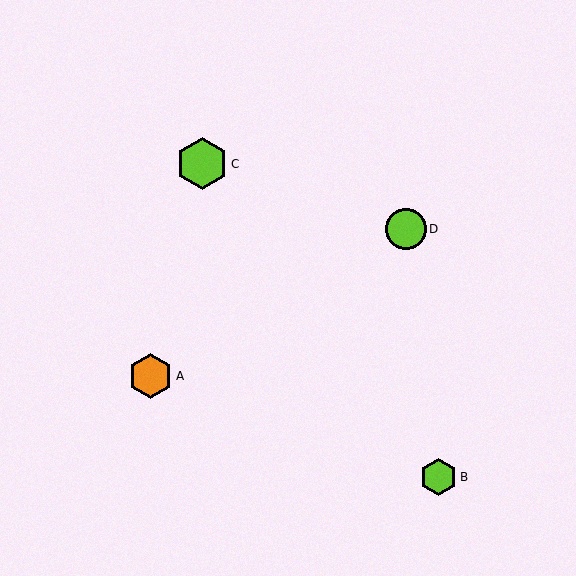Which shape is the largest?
The lime hexagon (labeled C) is the largest.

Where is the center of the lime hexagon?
The center of the lime hexagon is at (439, 477).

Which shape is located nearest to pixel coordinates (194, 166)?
The lime hexagon (labeled C) at (202, 164) is nearest to that location.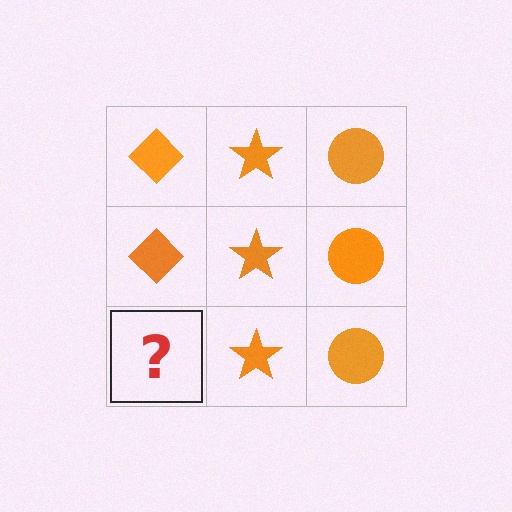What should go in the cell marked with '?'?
The missing cell should contain an orange diamond.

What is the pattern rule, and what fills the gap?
The rule is that each column has a consistent shape. The gap should be filled with an orange diamond.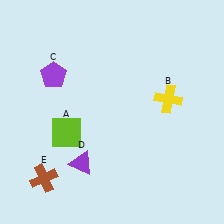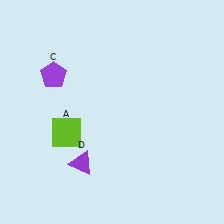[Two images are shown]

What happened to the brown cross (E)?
The brown cross (E) was removed in Image 2. It was in the bottom-left area of Image 1.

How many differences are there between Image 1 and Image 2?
There are 2 differences between the two images.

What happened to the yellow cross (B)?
The yellow cross (B) was removed in Image 2. It was in the top-right area of Image 1.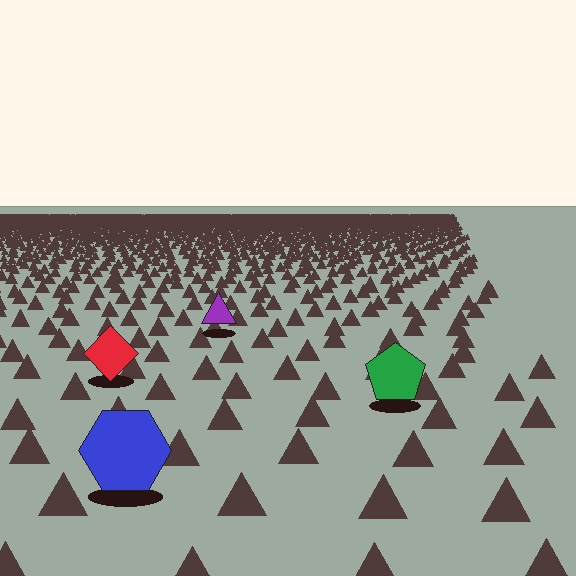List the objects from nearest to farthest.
From nearest to farthest: the blue hexagon, the green pentagon, the red diamond, the purple triangle.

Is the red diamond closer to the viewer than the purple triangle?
Yes. The red diamond is closer — you can tell from the texture gradient: the ground texture is coarser near it.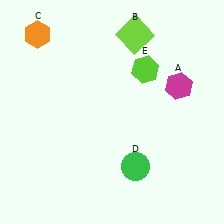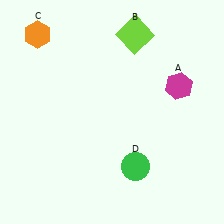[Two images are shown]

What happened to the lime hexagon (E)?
The lime hexagon (E) was removed in Image 2. It was in the top-right area of Image 1.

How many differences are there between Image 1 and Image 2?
There is 1 difference between the two images.